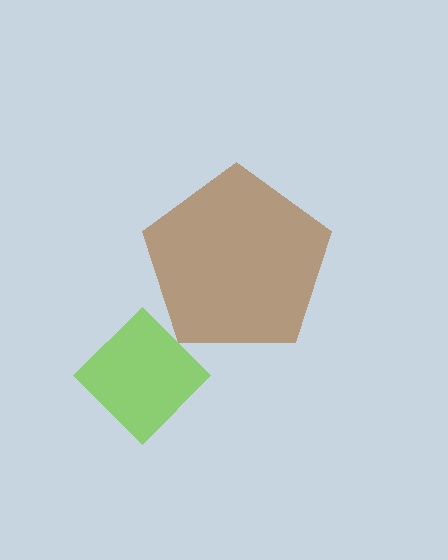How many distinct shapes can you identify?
There are 2 distinct shapes: a lime diamond, a brown pentagon.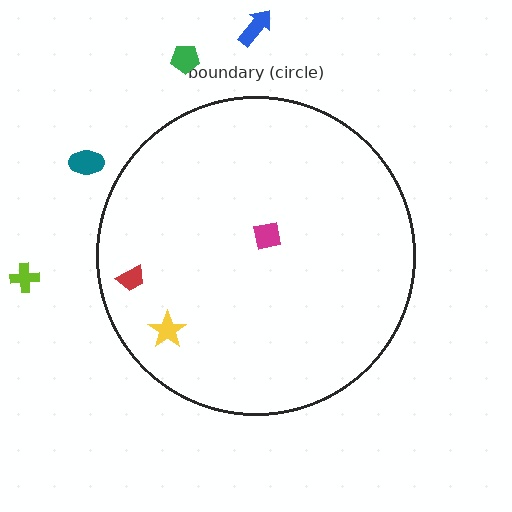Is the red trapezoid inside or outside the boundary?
Inside.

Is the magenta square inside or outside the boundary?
Inside.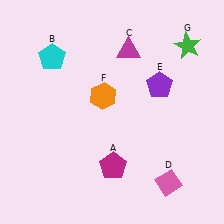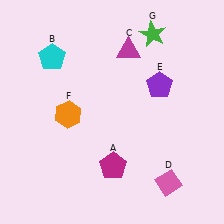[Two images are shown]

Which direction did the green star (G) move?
The green star (G) moved left.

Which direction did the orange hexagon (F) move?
The orange hexagon (F) moved left.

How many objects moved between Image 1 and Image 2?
2 objects moved between the two images.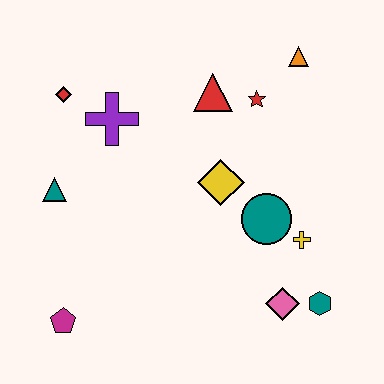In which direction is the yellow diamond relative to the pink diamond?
The yellow diamond is above the pink diamond.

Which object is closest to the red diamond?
The purple cross is closest to the red diamond.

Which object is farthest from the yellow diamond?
The magenta pentagon is farthest from the yellow diamond.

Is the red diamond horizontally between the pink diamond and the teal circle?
No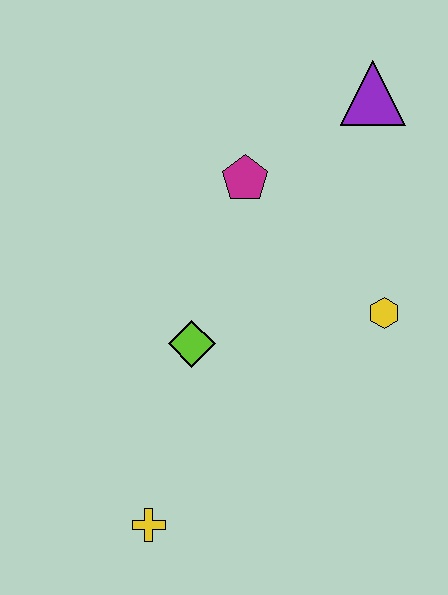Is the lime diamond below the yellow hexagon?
Yes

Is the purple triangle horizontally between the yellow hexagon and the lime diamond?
Yes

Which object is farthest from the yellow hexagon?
The yellow cross is farthest from the yellow hexagon.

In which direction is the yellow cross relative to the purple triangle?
The yellow cross is below the purple triangle.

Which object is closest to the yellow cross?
The lime diamond is closest to the yellow cross.